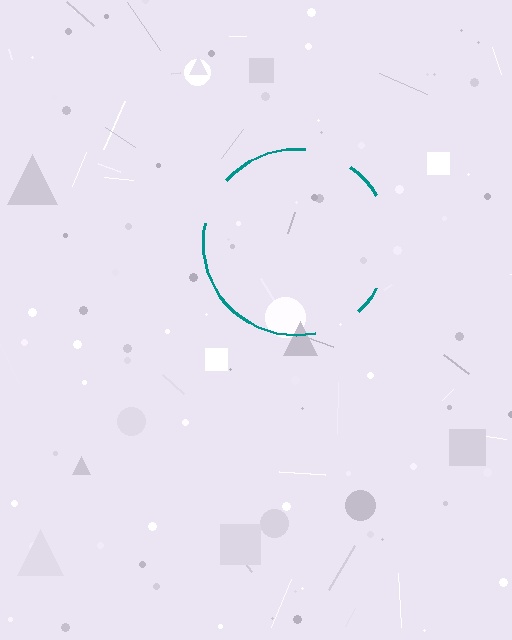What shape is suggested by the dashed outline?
The dashed outline suggests a circle.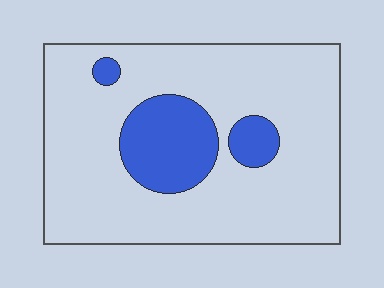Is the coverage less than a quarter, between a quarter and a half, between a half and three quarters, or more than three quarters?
Less than a quarter.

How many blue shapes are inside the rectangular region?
3.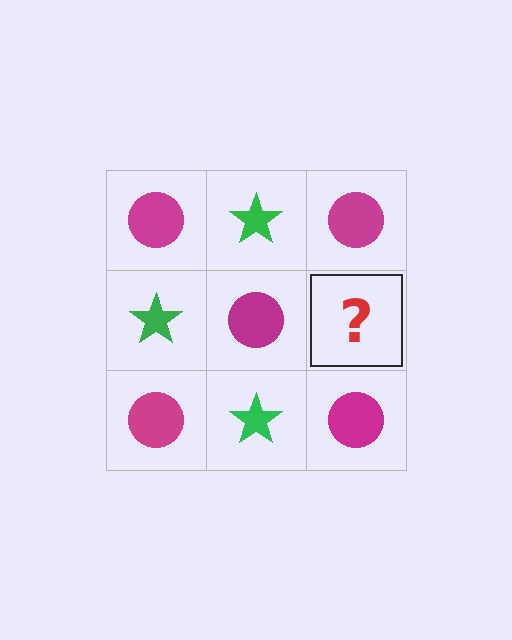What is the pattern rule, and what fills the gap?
The rule is that it alternates magenta circle and green star in a checkerboard pattern. The gap should be filled with a green star.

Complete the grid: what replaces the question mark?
The question mark should be replaced with a green star.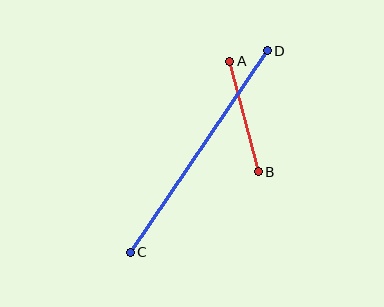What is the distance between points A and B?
The distance is approximately 114 pixels.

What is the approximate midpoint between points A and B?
The midpoint is at approximately (244, 116) pixels.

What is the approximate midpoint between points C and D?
The midpoint is at approximately (199, 151) pixels.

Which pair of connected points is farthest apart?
Points C and D are farthest apart.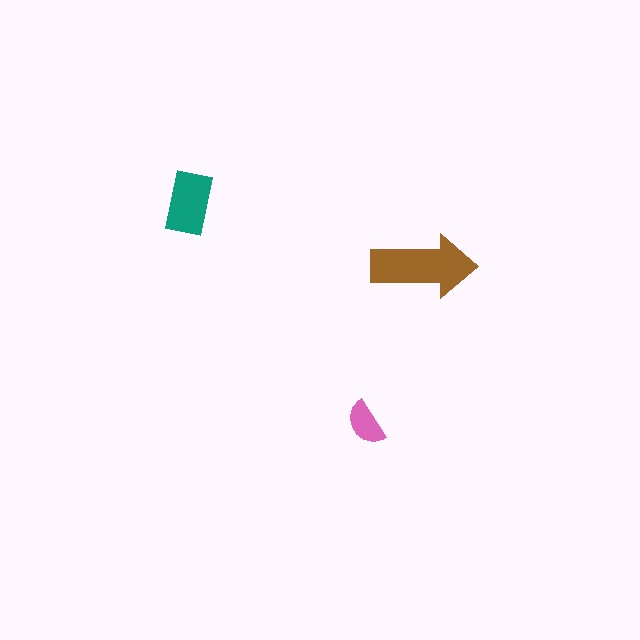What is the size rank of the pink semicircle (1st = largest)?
3rd.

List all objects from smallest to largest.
The pink semicircle, the teal rectangle, the brown arrow.